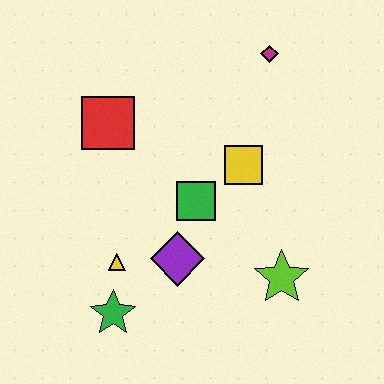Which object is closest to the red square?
The green square is closest to the red square.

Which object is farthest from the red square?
The lime star is farthest from the red square.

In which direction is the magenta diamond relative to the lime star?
The magenta diamond is above the lime star.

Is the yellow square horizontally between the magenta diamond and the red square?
Yes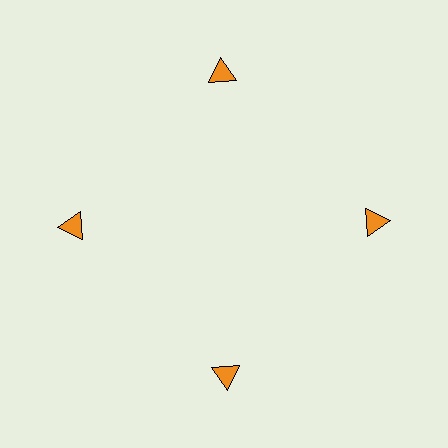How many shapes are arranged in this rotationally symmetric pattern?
There are 4 shapes, arranged in 4 groups of 1.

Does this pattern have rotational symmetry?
Yes, this pattern has 4-fold rotational symmetry. It looks the same after rotating 90 degrees around the center.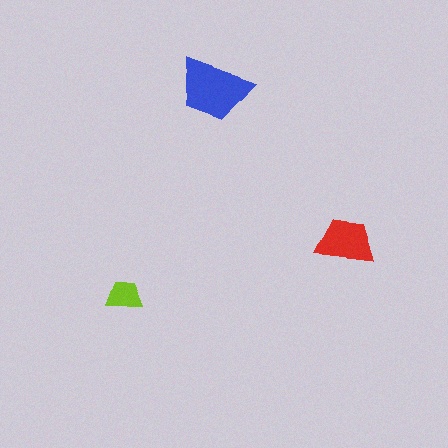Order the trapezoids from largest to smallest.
the blue one, the red one, the lime one.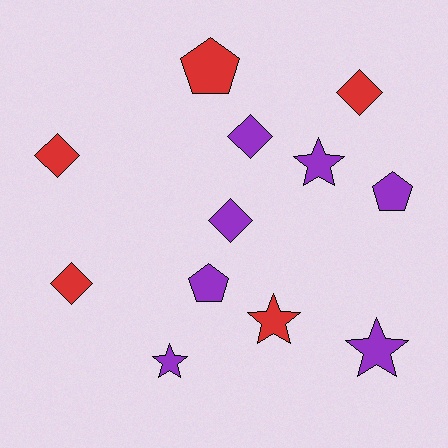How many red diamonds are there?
There are 3 red diamonds.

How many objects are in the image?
There are 12 objects.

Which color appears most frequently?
Purple, with 7 objects.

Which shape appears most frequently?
Diamond, with 5 objects.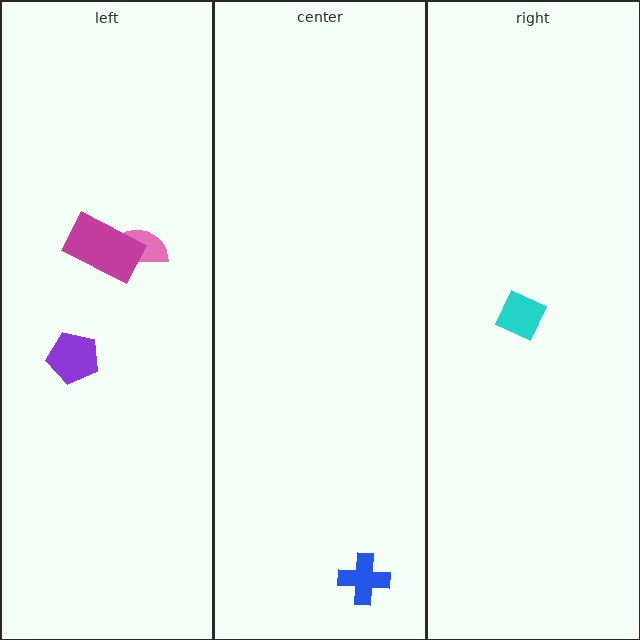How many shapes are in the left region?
3.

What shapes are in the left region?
The pink semicircle, the purple pentagon, the magenta rectangle.